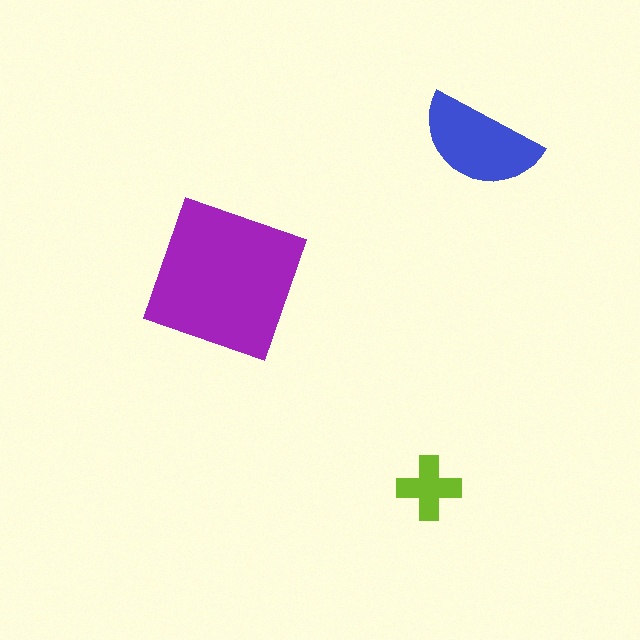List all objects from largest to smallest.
The purple square, the blue semicircle, the lime cross.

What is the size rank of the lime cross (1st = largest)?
3rd.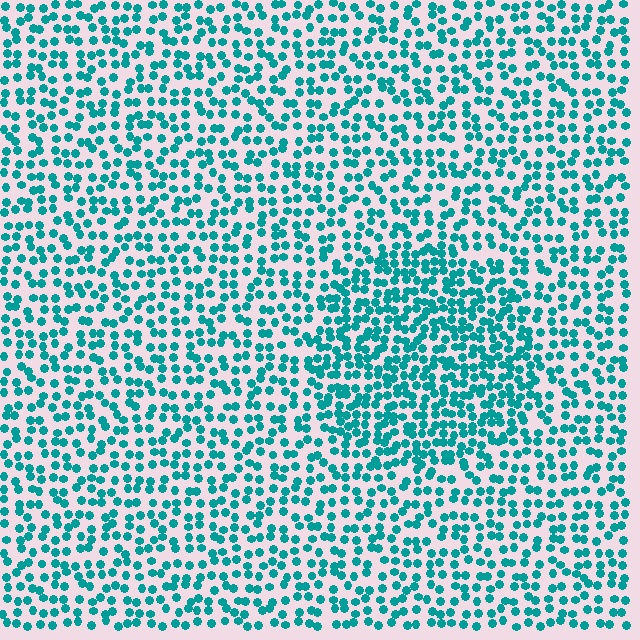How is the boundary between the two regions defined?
The boundary is defined by a change in element density (approximately 1.6x ratio). All elements are the same color, size, and shape.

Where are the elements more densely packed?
The elements are more densely packed inside the circle boundary.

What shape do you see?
I see a circle.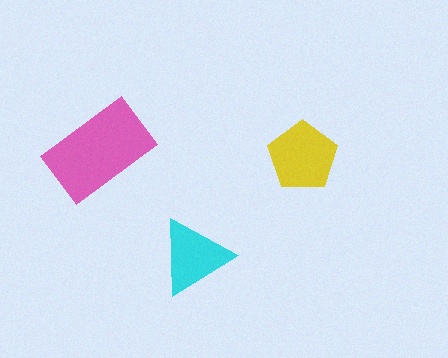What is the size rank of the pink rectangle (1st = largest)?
1st.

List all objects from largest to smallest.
The pink rectangle, the yellow pentagon, the cyan triangle.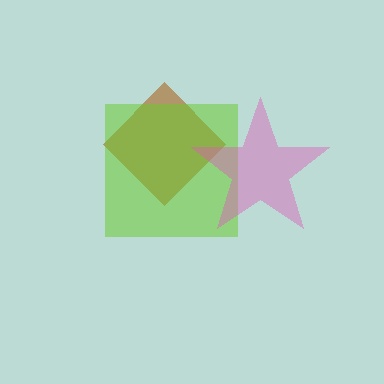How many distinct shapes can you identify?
There are 3 distinct shapes: a brown diamond, a lime square, a pink star.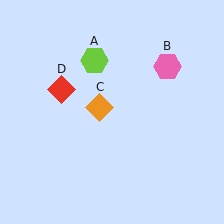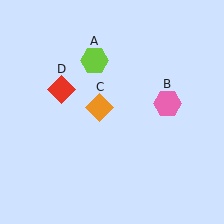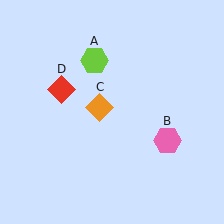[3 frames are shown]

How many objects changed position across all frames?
1 object changed position: pink hexagon (object B).